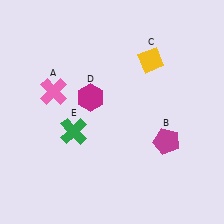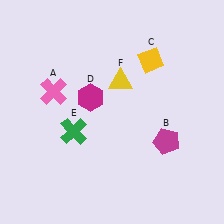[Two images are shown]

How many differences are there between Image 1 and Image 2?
There is 1 difference between the two images.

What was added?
A yellow triangle (F) was added in Image 2.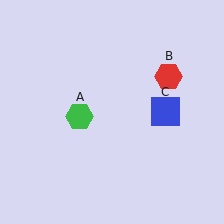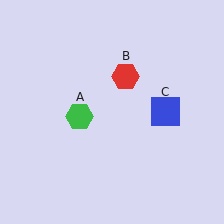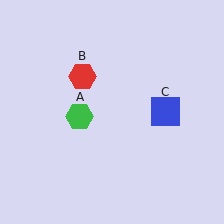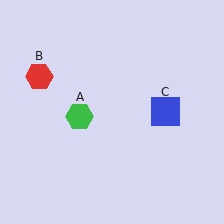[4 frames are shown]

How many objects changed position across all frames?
1 object changed position: red hexagon (object B).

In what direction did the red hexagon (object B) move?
The red hexagon (object B) moved left.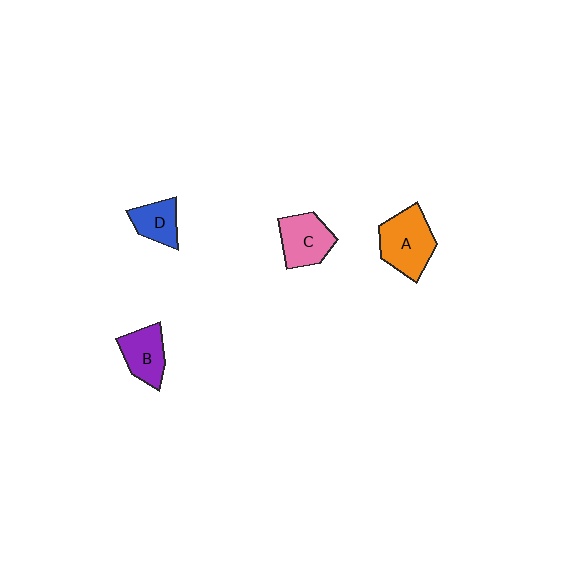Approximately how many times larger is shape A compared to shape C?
Approximately 1.2 times.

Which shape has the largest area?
Shape A (orange).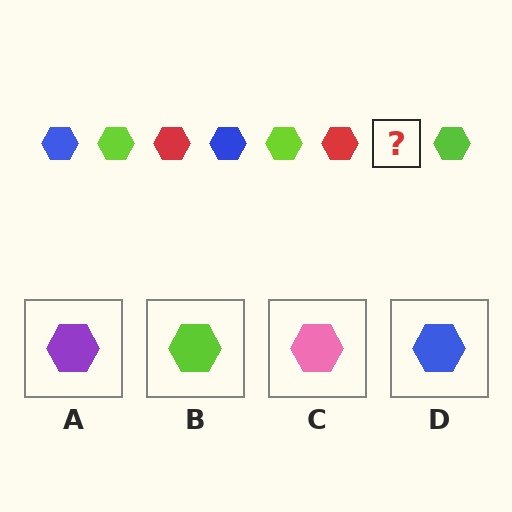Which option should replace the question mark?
Option D.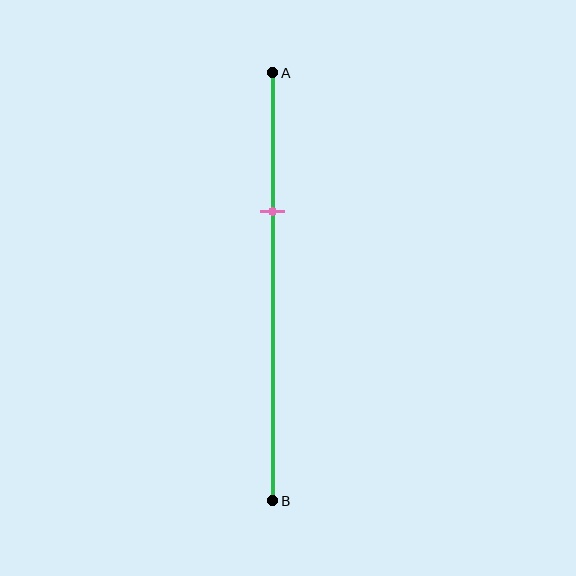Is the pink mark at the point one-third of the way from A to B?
Yes, the mark is approximately at the one-third point.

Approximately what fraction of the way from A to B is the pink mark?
The pink mark is approximately 30% of the way from A to B.